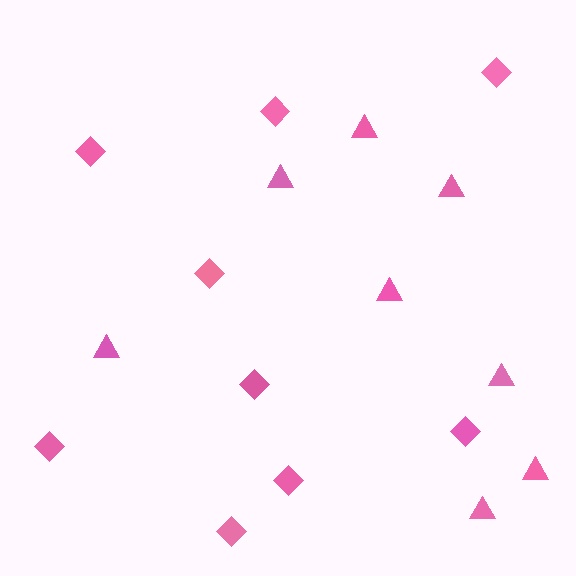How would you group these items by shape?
There are 2 groups: one group of diamonds (9) and one group of triangles (8).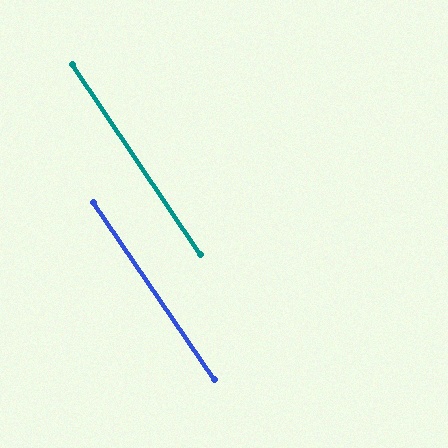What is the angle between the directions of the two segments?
Approximately 0 degrees.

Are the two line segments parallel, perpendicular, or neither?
Parallel — their directions differ by only 0.2°.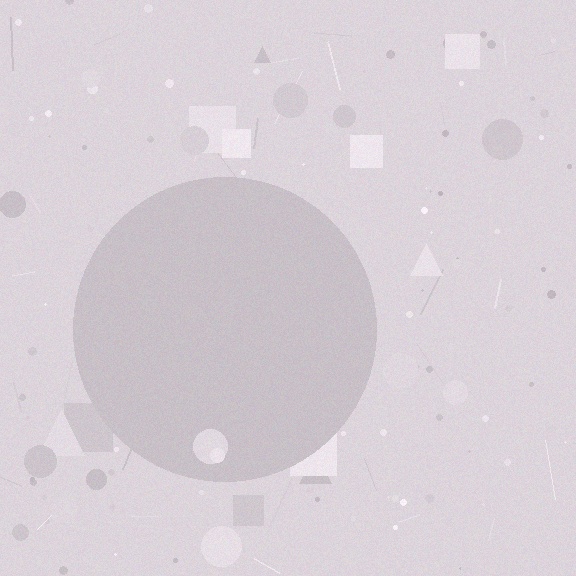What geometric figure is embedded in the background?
A circle is embedded in the background.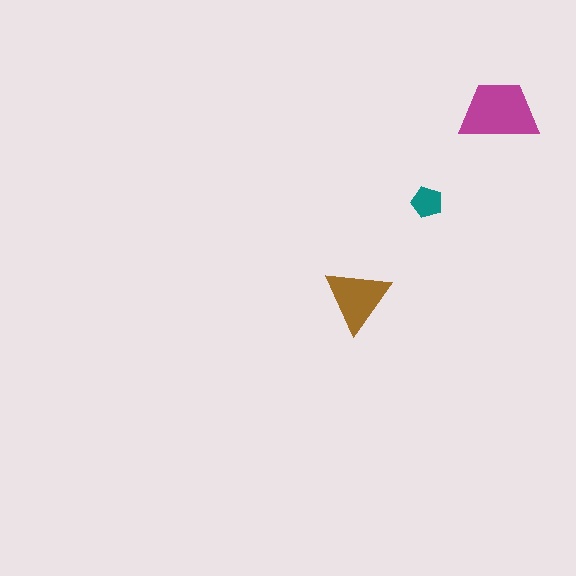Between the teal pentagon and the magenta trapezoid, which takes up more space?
The magenta trapezoid.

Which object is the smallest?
The teal pentagon.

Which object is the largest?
The magenta trapezoid.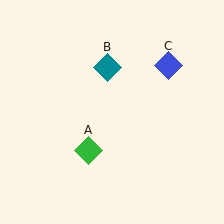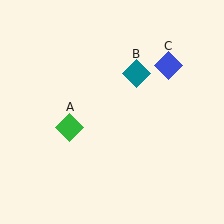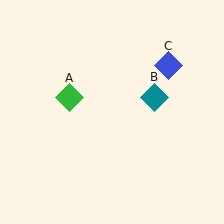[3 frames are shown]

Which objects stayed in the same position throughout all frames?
Blue diamond (object C) remained stationary.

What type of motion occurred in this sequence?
The green diamond (object A), teal diamond (object B) rotated clockwise around the center of the scene.